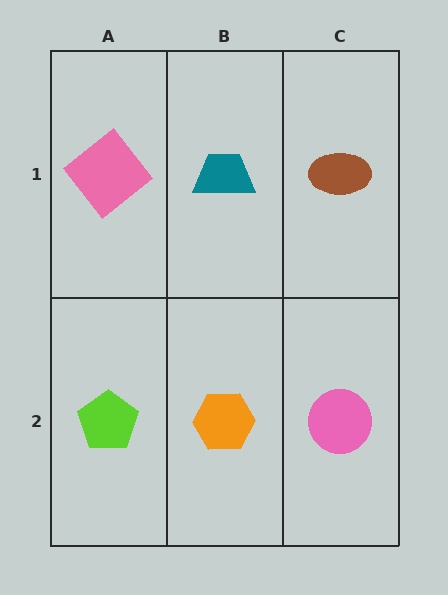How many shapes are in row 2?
3 shapes.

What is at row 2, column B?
An orange hexagon.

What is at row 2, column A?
A lime pentagon.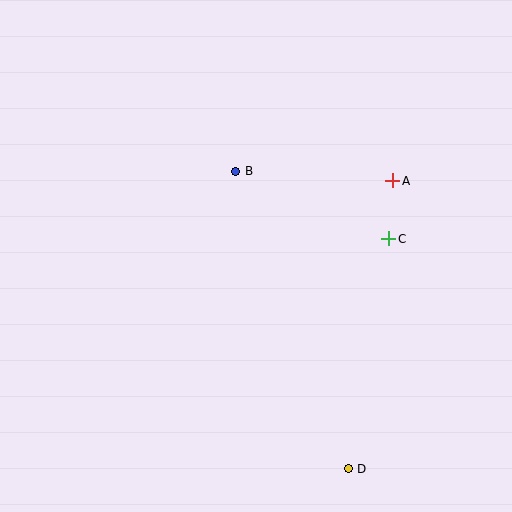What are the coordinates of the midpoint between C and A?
The midpoint between C and A is at (391, 210).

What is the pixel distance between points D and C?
The distance between D and C is 234 pixels.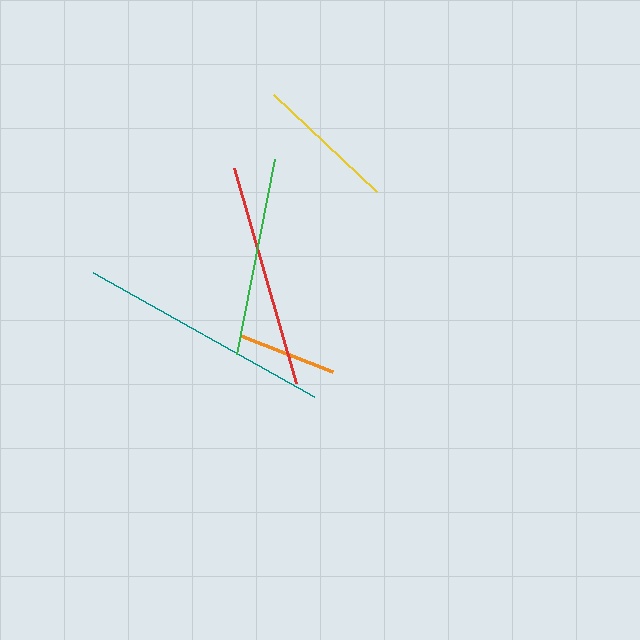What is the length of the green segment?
The green segment is approximately 199 pixels long.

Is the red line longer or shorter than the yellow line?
The red line is longer than the yellow line.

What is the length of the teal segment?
The teal segment is approximately 254 pixels long.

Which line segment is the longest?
The teal line is the longest at approximately 254 pixels.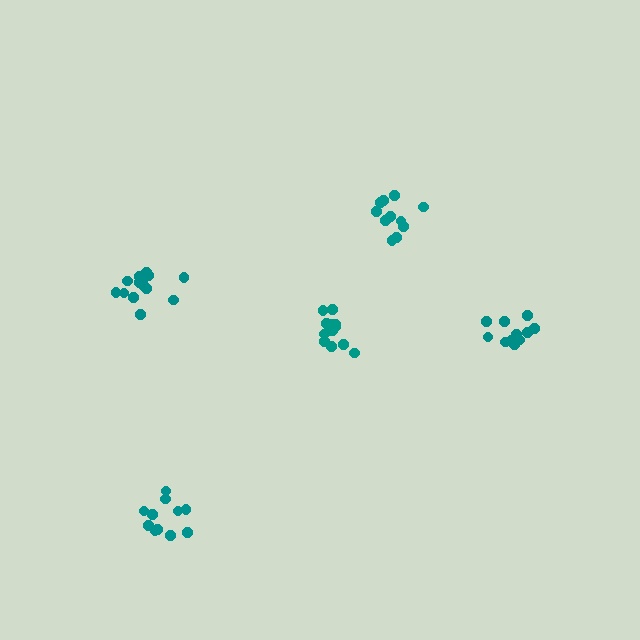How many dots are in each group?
Group 1: 13 dots, Group 2: 11 dots, Group 3: 11 dots, Group 4: 15 dots, Group 5: 11 dots (61 total).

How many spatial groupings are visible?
There are 5 spatial groupings.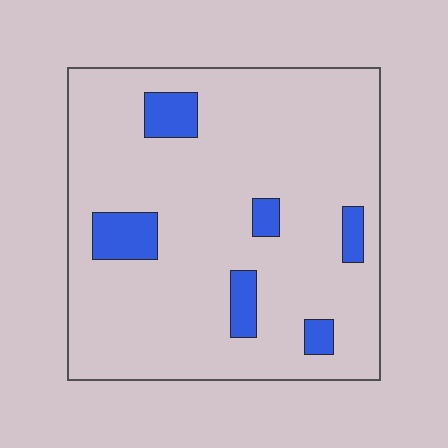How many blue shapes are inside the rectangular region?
6.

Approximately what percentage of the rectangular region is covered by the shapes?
Approximately 10%.